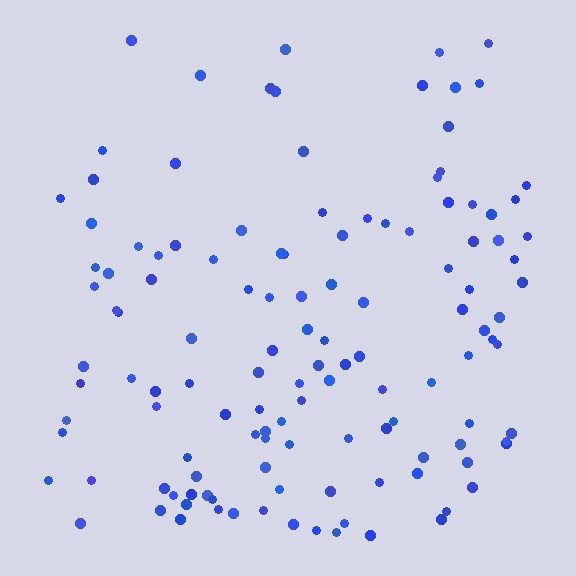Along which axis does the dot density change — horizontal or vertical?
Vertical.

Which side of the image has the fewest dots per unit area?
The top.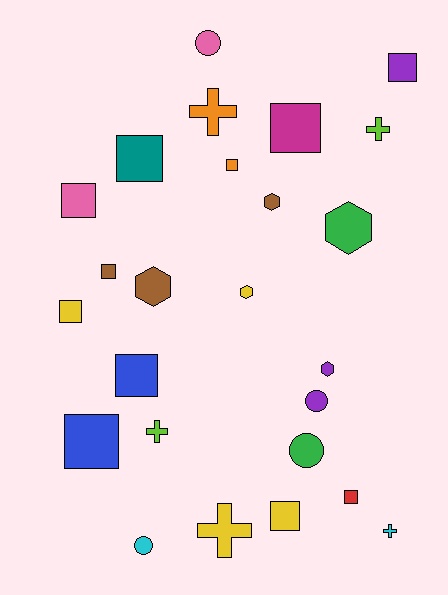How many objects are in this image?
There are 25 objects.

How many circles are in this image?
There are 4 circles.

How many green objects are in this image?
There are 2 green objects.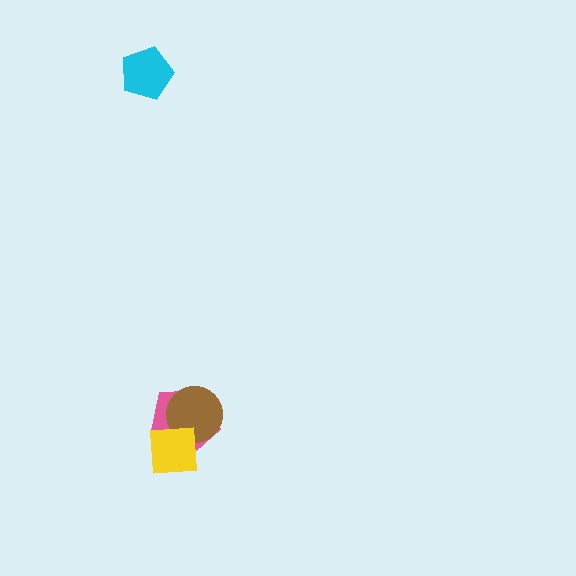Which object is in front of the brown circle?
The yellow square is in front of the brown circle.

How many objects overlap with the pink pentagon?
2 objects overlap with the pink pentagon.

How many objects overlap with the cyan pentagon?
0 objects overlap with the cyan pentagon.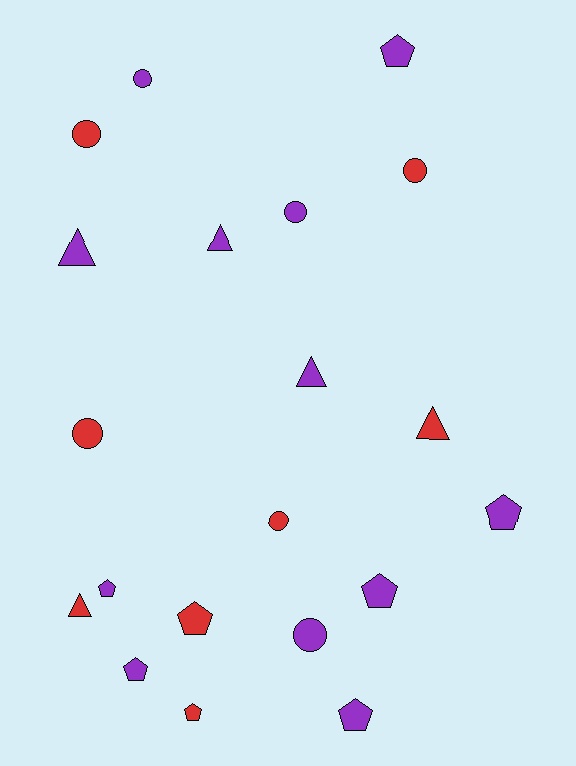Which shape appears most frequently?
Pentagon, with 8 objects.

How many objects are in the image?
There are 20 objects.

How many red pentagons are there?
There are 2 red pentagons.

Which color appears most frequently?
Purple, with 12 objects.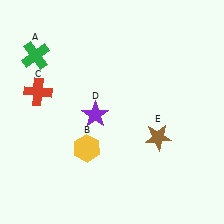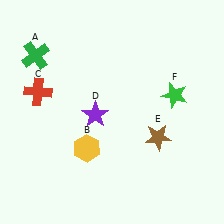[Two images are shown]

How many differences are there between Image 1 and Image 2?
There is 1 difference between the two images.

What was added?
A green star (F) was added in Image 2.